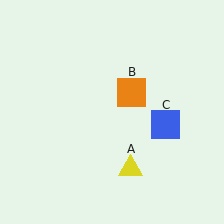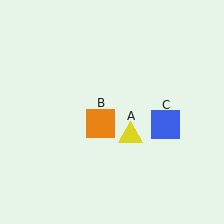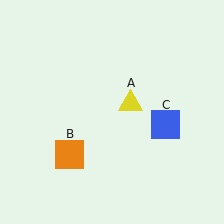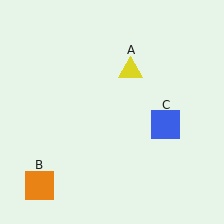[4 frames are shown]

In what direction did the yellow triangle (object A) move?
The yellow triangle (object A) moved up.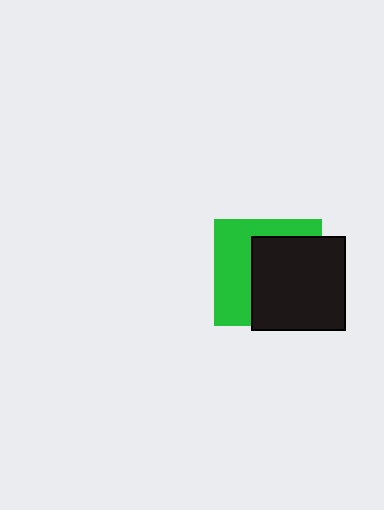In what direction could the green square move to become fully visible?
The green square could move left. That would shift it out from behind the black square entirely.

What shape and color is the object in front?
The object in front is a black square.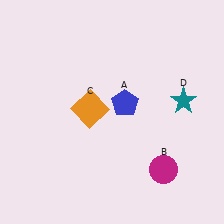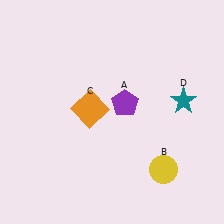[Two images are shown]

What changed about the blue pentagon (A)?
In Image 1, A is blue. In Image 2, it changed to purple.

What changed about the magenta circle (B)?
In Image 1, B is magenta. In Image 2, it changed to yellow.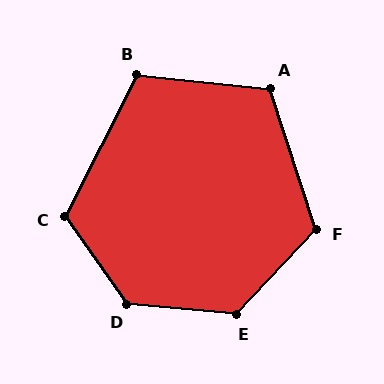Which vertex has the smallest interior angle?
B, at approximately 111 degrees.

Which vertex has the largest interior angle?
D, at approximately 131 degrees.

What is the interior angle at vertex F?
Approximately 119 degrees (obtuse).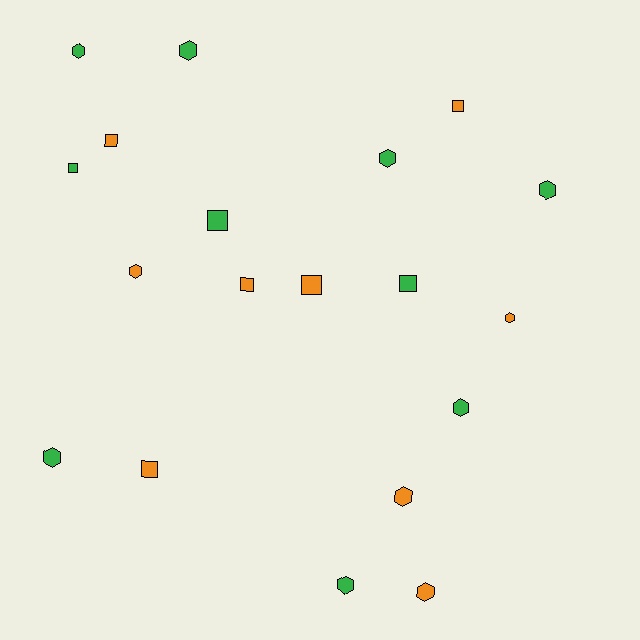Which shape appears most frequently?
Hexagon, with 11 objects.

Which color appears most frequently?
Green, with 10 objects.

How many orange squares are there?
There are 5 orange squares.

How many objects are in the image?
There are 19 objects.